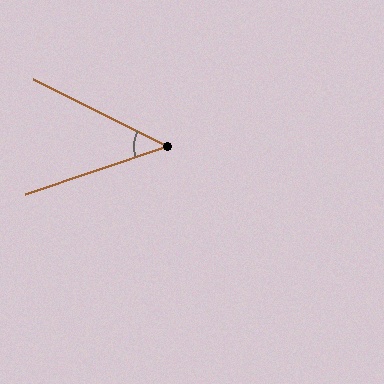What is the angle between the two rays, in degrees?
Approximately 45 degrees.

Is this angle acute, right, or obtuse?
It is acute.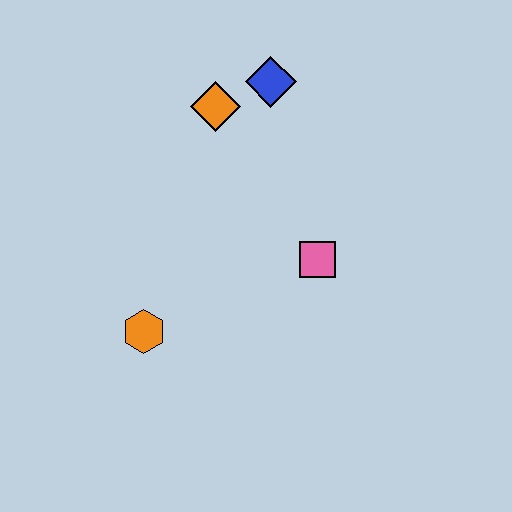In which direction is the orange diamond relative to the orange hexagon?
The orange diamond is above the orange hexagon.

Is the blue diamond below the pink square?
No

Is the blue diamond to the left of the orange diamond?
No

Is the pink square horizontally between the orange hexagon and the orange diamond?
No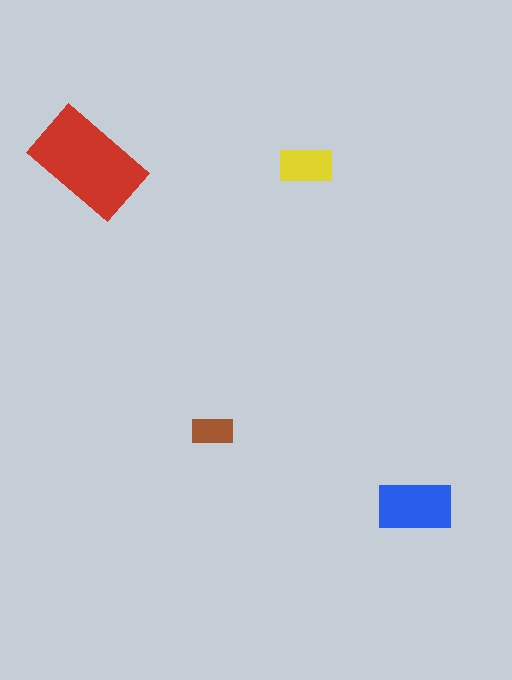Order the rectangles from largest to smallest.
the red one, the blue one, the yellow one, the brown one.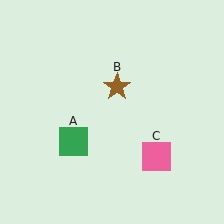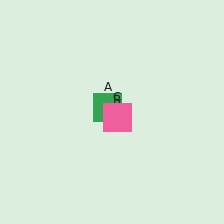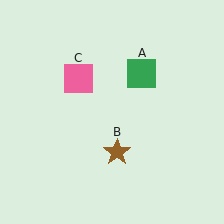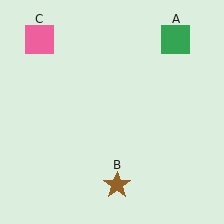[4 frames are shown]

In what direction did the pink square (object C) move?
The pink square (object C) moved up and to the left.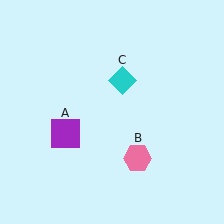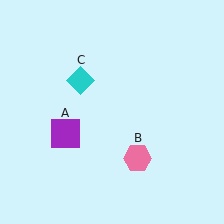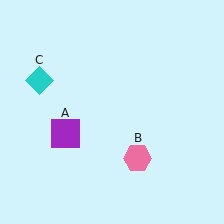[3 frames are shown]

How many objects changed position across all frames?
1 object changed position: cyan diamond (object C).